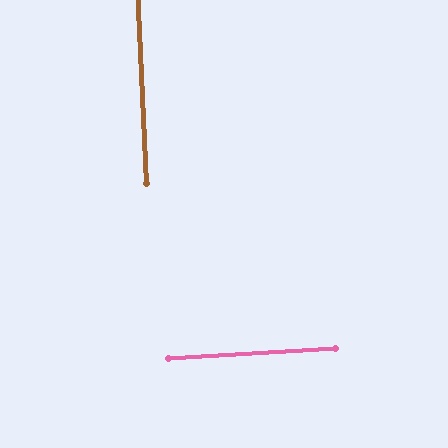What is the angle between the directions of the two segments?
Approximately 89 degrees.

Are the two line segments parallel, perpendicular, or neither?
Perpendicular — they meet at approximately 89°.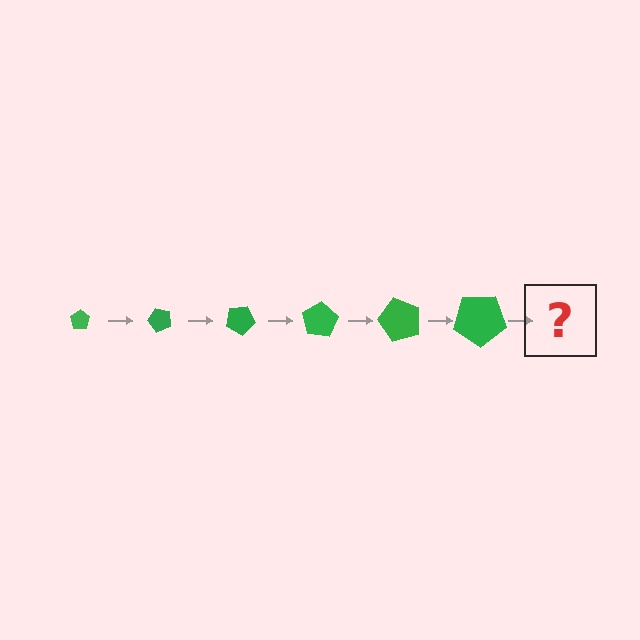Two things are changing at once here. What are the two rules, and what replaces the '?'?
The two rules are that the pentagon grows larger each step and it rotates 50 degrees each step. The '?' should be a pentagon, larger than the previous one and rotated 300 degrees from the start.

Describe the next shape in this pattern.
It should be a pentagon, larger than the previous one and rotated 300 degrees from the start.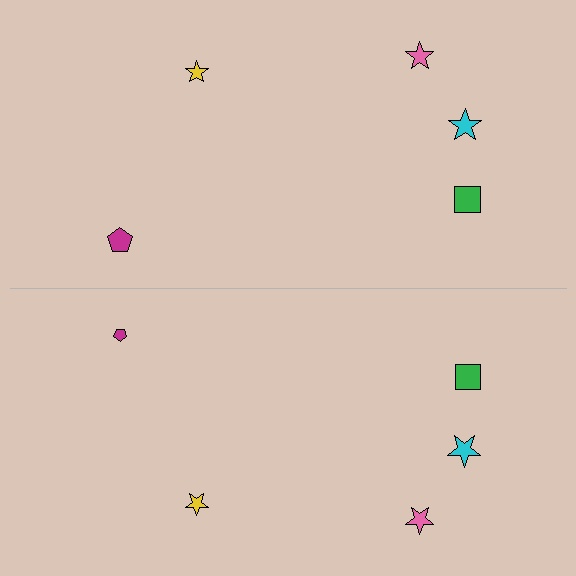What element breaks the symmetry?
The magenta pentagon on the bottom side has a different size than its mirror counterpart.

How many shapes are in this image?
There are 10 shapes in this image.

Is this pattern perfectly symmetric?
No, the pattern is not perfectly symmetric. The magenta pentagon on the bottom side has a different size than its mirror counterpart.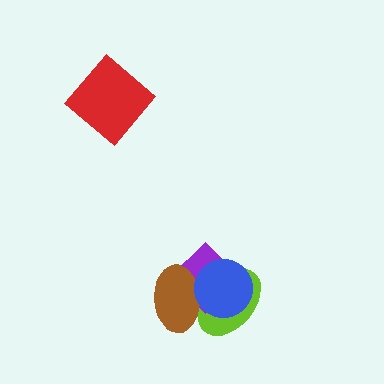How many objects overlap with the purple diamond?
3 objects overlap with the purple diamond.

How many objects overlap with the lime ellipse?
3 objects overlap with the lime ellipse.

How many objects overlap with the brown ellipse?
3 objects overlap with the brown ellipse.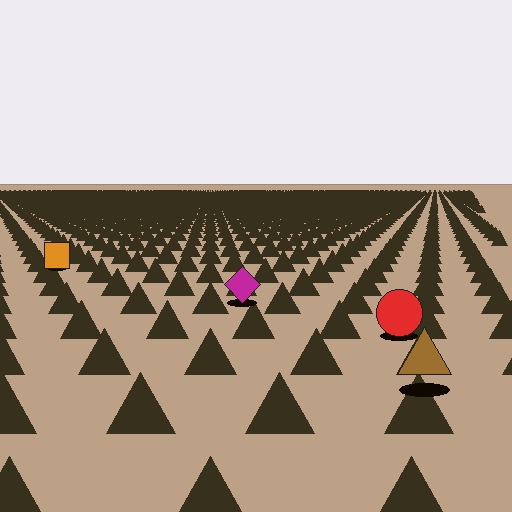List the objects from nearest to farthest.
From nearest to farthest: the brown triangle, the red circle, the magenta diamond, the orange square.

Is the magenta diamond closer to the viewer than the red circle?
No. The red circle is closer — you can tell from the texture gradient: the ground texture is coarser near it.